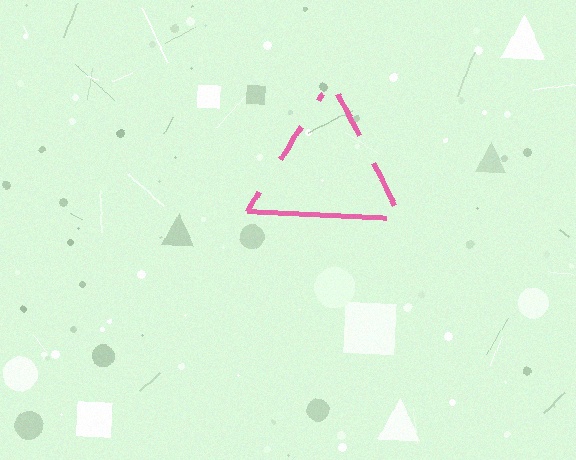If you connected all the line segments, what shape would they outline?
They would outline a triangle.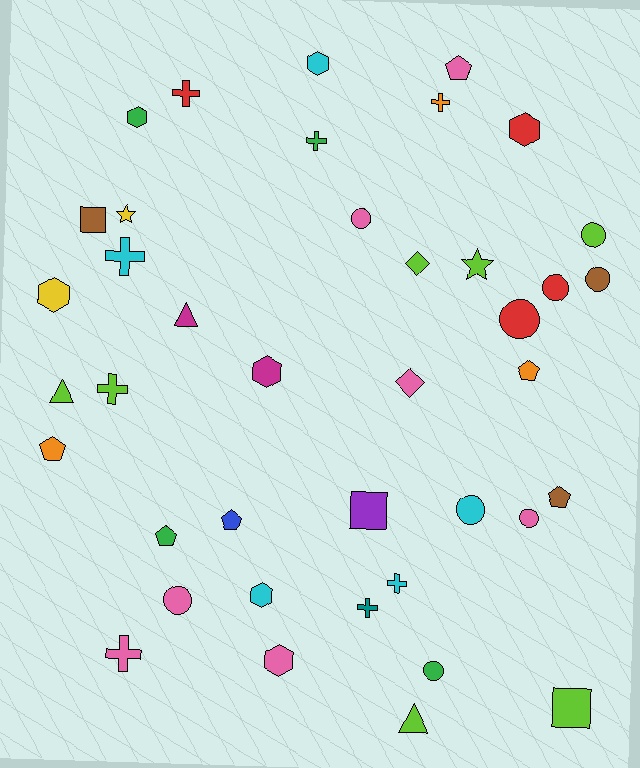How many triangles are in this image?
There are 3 triangles.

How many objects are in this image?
There are 40 objects.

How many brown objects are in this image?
There are 3 brown objects.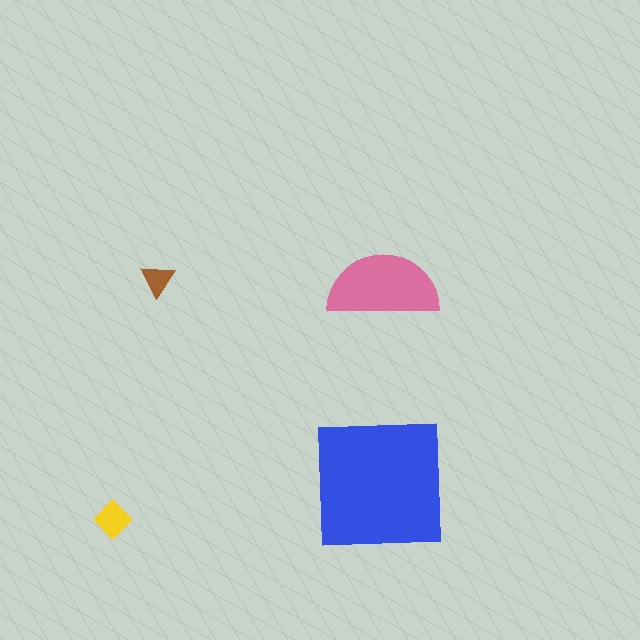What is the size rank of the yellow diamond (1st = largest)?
3rd.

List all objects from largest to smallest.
The blue square, the pink semicircle, the yellow diamond, the brown triangle.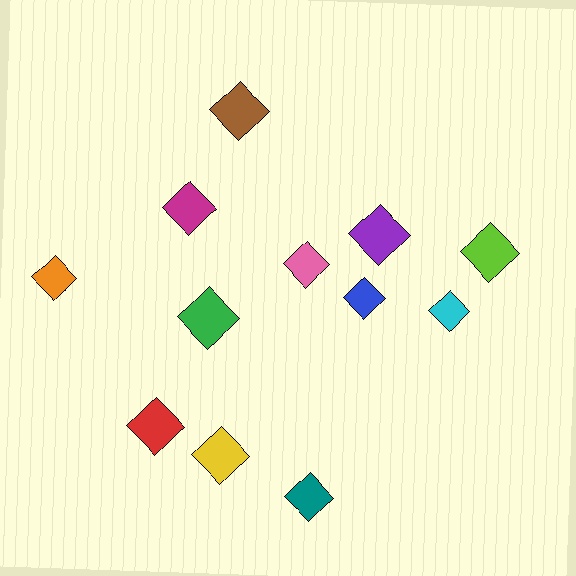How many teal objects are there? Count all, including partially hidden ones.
There is 1 teal object.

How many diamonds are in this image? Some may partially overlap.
There are 12 diamonds.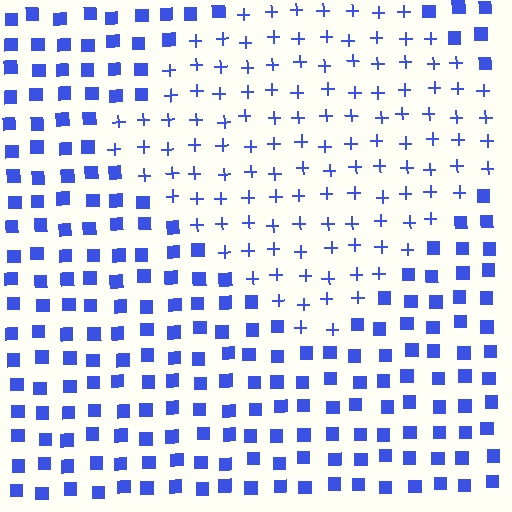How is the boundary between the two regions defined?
The boundary is defined by a change in element shape: plus signs inside vs. squares outside. All elements share the same color and spacing.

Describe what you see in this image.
The image is filled with small blue elements arranged in a uniform grid. A diamond-shaped region contains plus signs, while the surrounding area contains squares. The boundary is defined purely by the change in element shape.